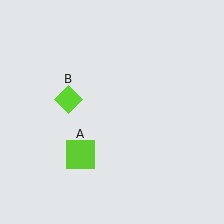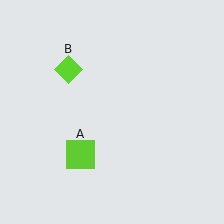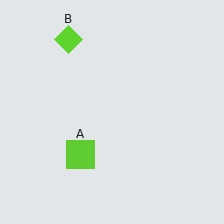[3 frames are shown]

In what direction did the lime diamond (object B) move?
The lime diamond (object B) moved up.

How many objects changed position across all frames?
1 object changed position: lime diamond (object B).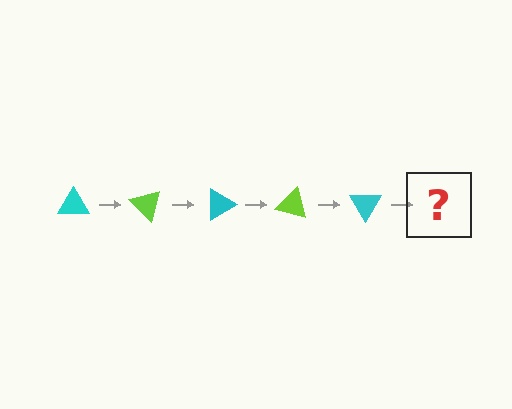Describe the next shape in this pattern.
It should be a lime triangle, rotated 225 degrees from the start.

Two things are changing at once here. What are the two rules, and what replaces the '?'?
The two rules are that it rotates 45 degrees each step and the color cycles through cyan and lime. The '?' should be a lime triangle, rotated 225 degrees from the start.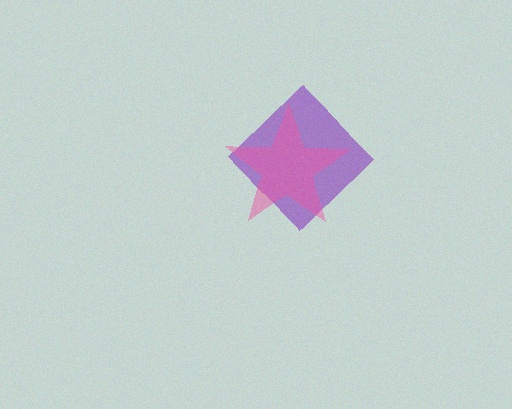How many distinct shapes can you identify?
There are 2 distinct shapes: a purple diamond, a pink star.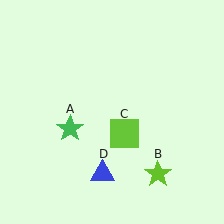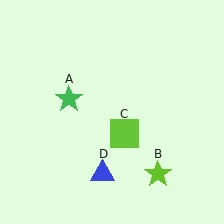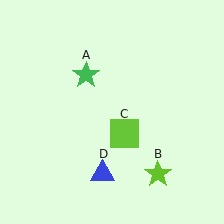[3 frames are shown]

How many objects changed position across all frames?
1 object changed position: green star (object A).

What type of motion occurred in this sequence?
The green star (object A) rotated clockwise around the center of the scene.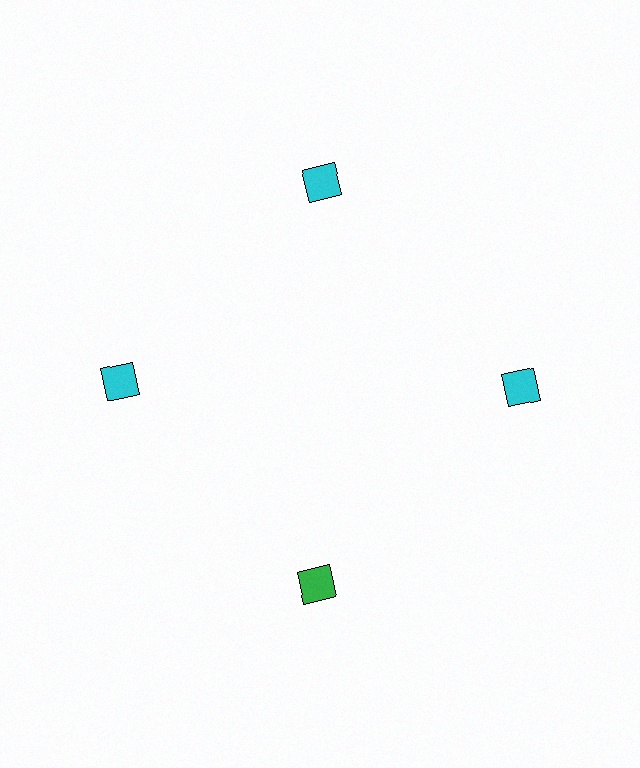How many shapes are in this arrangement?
There are 4 shapes arranged in a ring pattern.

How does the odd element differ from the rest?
It has a different color: green instead of cyan.